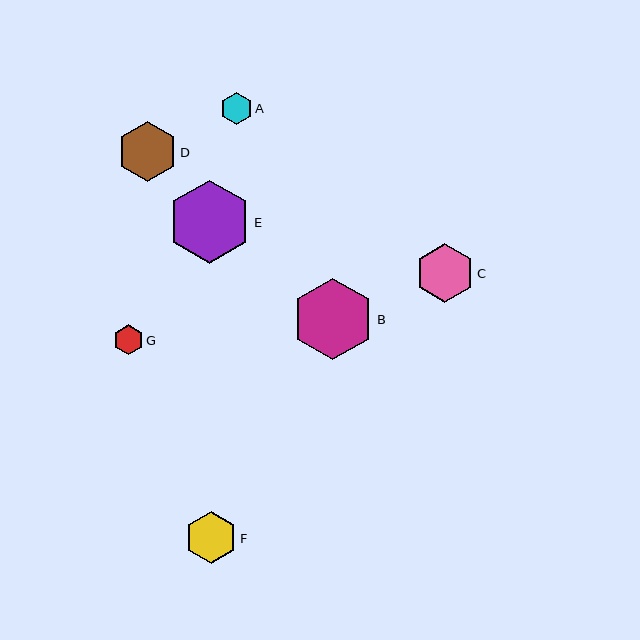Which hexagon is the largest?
Hexagon E is the largest with a size of approximately 83 pixels.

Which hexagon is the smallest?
Hexagon G is the smallest with a size of approximately 30 pixels.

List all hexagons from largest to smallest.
From largest to smallest: E, B, D, C, F, A, G.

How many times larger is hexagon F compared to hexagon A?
Hexagon F is approximately 1.6 times the size of hexagon A.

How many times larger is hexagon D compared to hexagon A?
Hexagon D is approximately 1.8 times the size of hexagon A.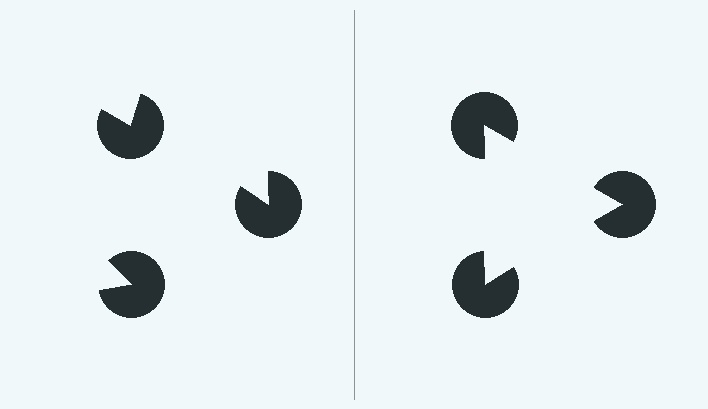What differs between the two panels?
The pac-man discs are positioned identically on both sides; only the wedge orientations differ. On the right they align to a triangle; on the left they are misaligned.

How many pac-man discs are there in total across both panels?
6 — 3 on each side.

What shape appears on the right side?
An illusory triangle.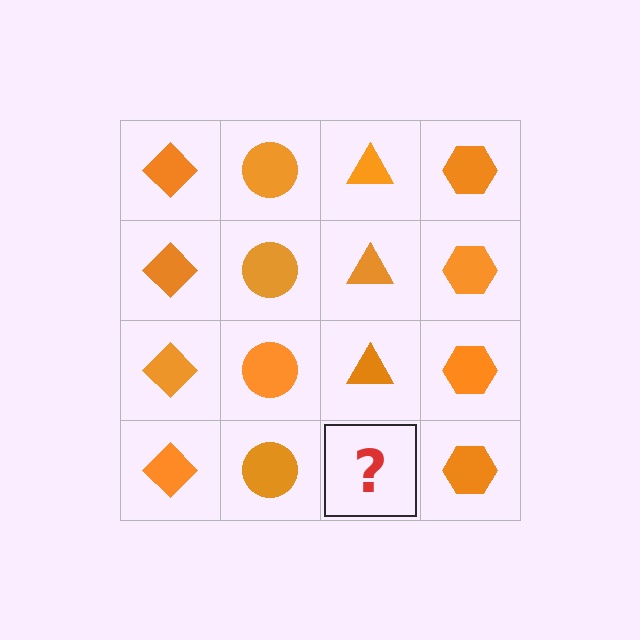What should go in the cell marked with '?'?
The missing cell should contain an orange triangle.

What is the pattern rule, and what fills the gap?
The rule is that each column has a consistent shape. The gap should be filled with an orange triangle.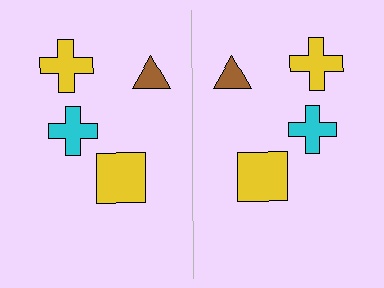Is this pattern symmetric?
Yes, this pattern has bilateral (reflection) symmetry.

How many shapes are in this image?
There are 8 shapes in this image.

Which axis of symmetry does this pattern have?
The pattern has a vertical axis of symmetry running through the center of the image.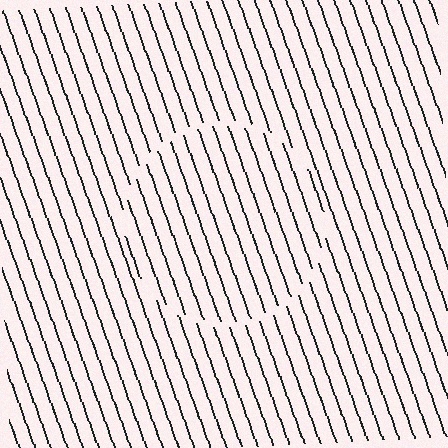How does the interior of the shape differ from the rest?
The interior of the shape contains the same grating, shifted by half a period — the contour is defined by the phase discontinuity where line-ends from the inner and outer gratings abut.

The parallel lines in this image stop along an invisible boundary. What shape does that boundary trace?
An illusory circle. The interior of the shape contains the same grating, shifted by half a period — the contour is defined by the phase discontinuity where line-ends from the inner and outer gratings abut.